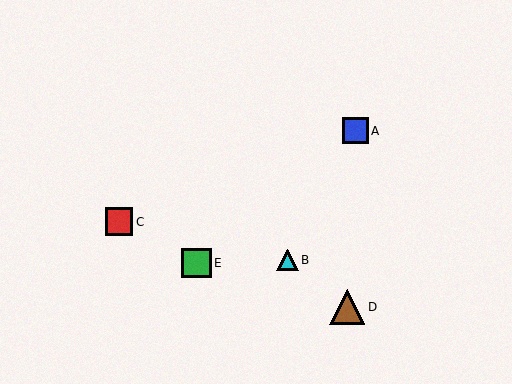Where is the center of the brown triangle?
The center of the brown triangle is at (347, 307).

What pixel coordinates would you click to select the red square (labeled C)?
Click at (119, 222) to select the red square C.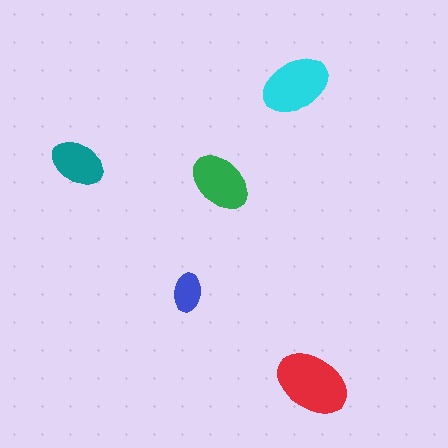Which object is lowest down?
The red ellipse is bottommost.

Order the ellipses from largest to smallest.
the red one, the cyan one, the green one, the teal one, the blue one.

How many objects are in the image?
There are 5 objects in the image.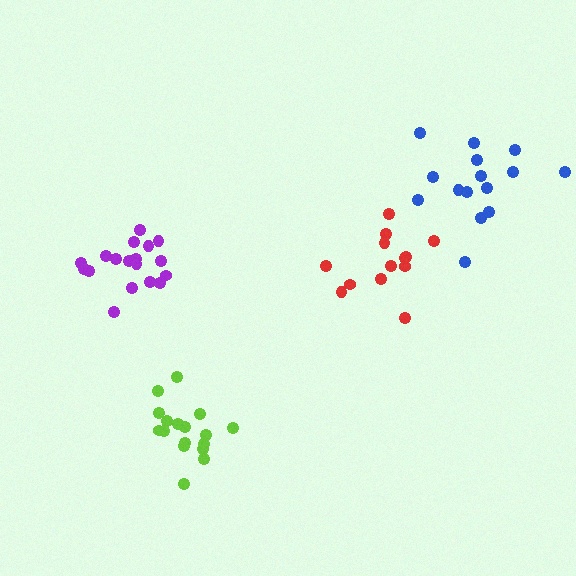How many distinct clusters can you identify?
There are 4 distinct clusters.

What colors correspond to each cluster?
The clusters are colored: purple, lime, red, blue.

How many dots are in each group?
Group 1: 18 dots, Group 2: 17 dots, Group 3: 13 dots, Group 4: 15 dots (63 total).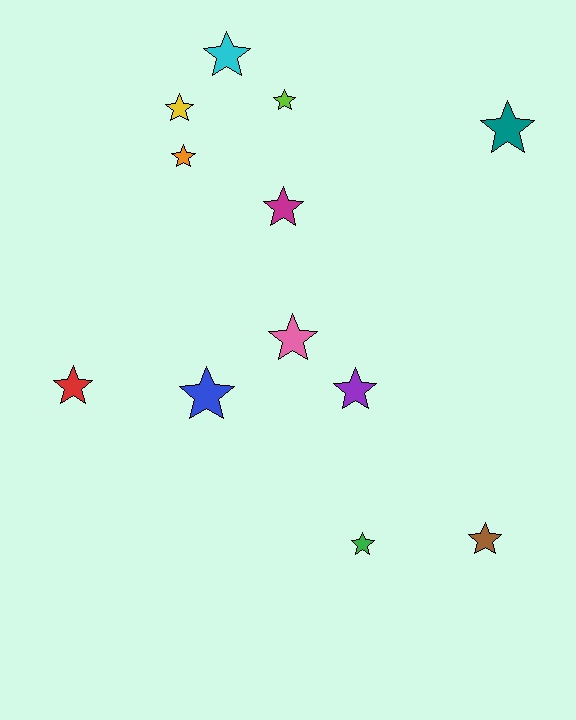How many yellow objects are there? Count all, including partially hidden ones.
There is 1 yellow object.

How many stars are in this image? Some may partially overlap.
There are 12 stars.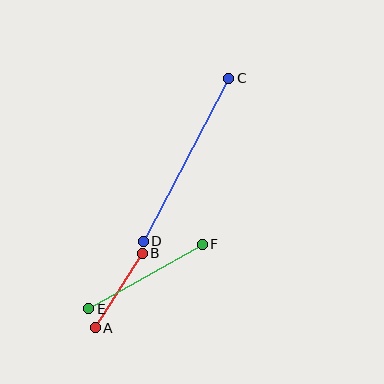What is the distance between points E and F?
The distance is approximately 130 pixels.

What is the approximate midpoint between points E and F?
The midpoint is at approximately (146, 277) pixels.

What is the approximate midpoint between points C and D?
The midpoint is at approximately (186, 160) pixels.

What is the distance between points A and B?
The distance is approximately 88 pixels.